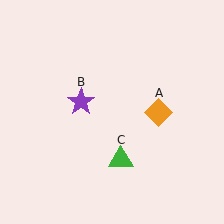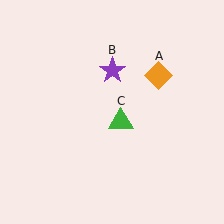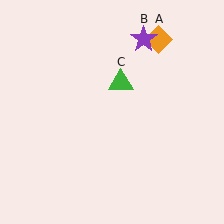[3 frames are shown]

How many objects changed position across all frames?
3 objects changed position: orange diamond (object A), purple star (object B), green triangle (object C).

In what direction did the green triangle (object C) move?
The green triangle (object C) moved up.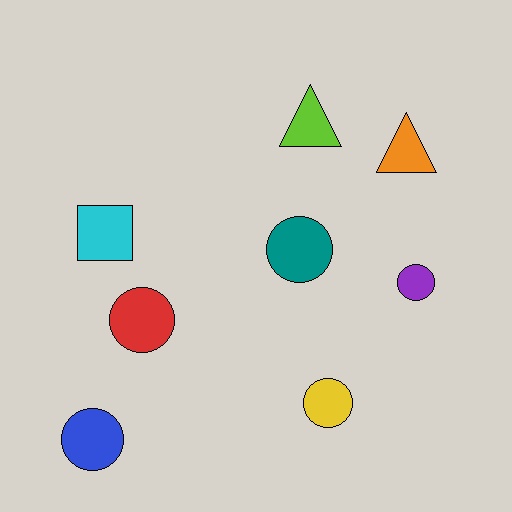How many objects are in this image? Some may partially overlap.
There are 8 objects.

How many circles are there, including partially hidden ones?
There are 5 circles.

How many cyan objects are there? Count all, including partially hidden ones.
There is 1 cyan object.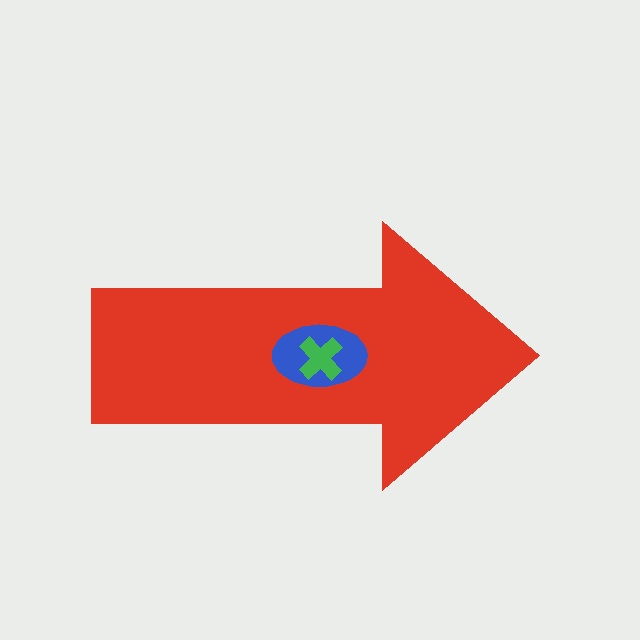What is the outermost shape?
The red arrow.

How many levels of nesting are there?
3.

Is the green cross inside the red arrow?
Yes.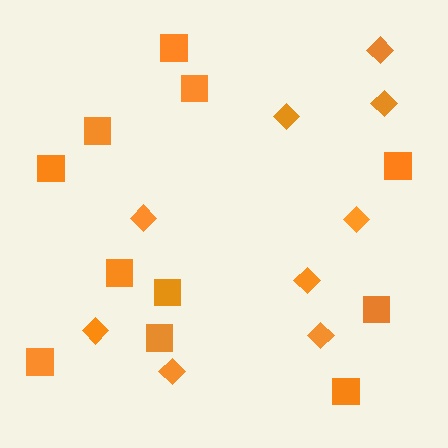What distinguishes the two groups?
There are 2 groups: one group of diamonds (9) and one group of squares (11).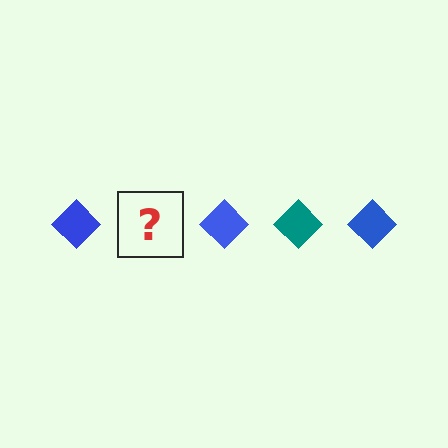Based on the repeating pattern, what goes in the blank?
The blank should be a teal diamond.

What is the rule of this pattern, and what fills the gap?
The rule is that the pattern cycles through blue, teal diamonds. The gap should be filled with a teal diamond.